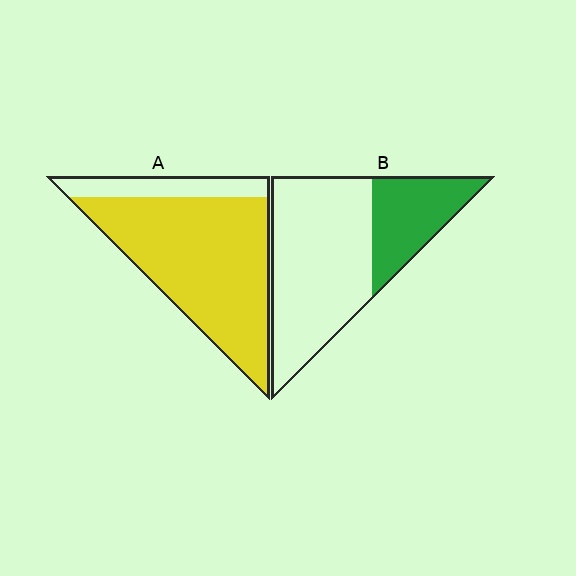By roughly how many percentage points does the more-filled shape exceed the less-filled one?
By roughly 50 percentage points (A over B).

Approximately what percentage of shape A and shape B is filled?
A is approximately 80% and B is approximately 30%.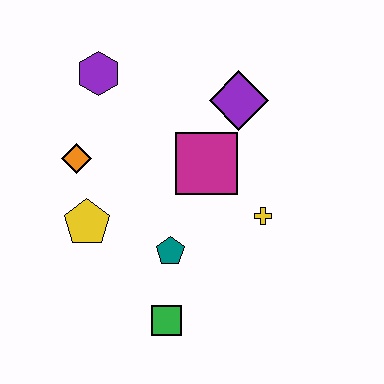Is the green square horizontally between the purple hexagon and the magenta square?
Yes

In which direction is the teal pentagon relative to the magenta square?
The teal pentagon is below the magenta square.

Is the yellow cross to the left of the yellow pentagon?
No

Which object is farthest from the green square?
The purple hexagon is farthest from the green square.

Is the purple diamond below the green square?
No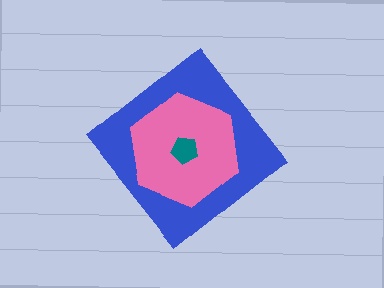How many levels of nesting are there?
3.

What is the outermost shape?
The blue diamond.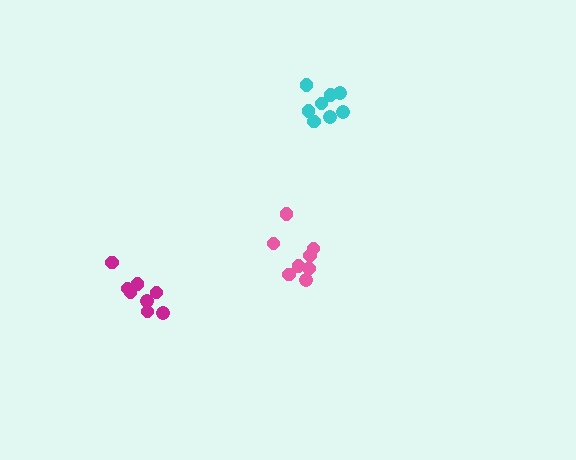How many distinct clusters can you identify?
There are 3 distinct clusters.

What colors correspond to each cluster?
The clusters are colored: cyan, pink, magenta.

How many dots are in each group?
Group 1: 8 dots, Group 2: 8 dots, Group 3: 8 dots (24 total).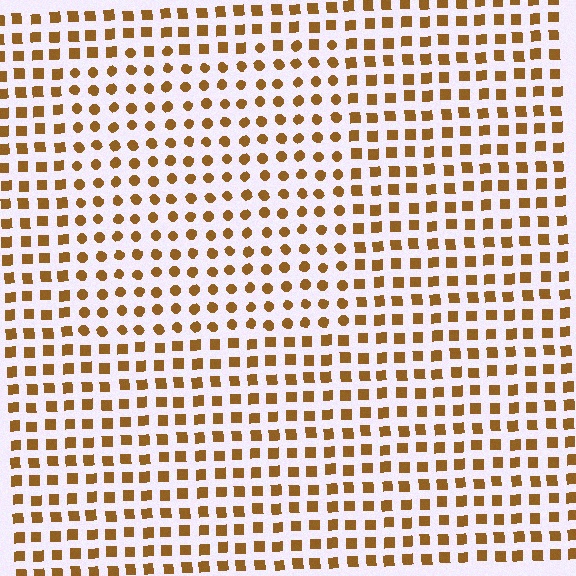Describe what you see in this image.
The image is filled with small brown elements arranged in a uniform grid. A rectangle-shaped region contains circles, while the surrounding area contains squares. The boundary is defined purely by the change in element shape.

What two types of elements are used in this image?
The image uses circles inside the rectangle region and squares outside it.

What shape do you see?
I see a rectangle.